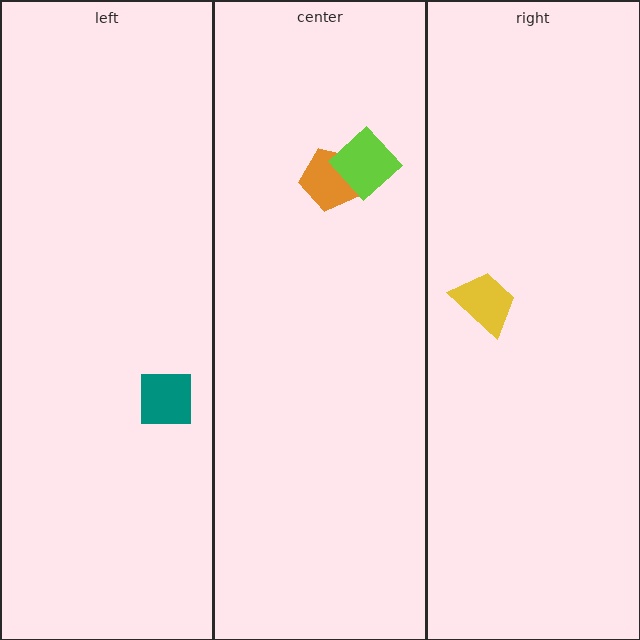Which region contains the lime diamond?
The center region.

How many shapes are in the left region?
1.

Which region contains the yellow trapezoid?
The right region.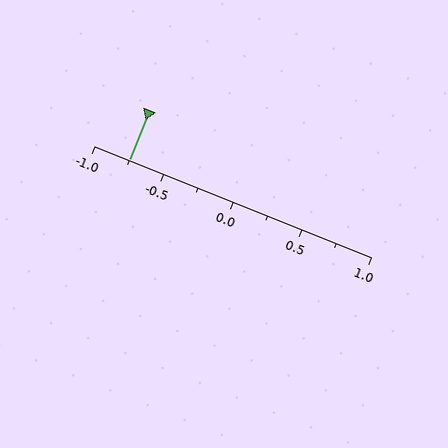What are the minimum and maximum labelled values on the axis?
The axis runs from -1.0 to 1.0.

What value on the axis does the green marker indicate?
The marker indicates approximately -0.75.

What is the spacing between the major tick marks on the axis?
The major ticks are spaced 0.5 apart.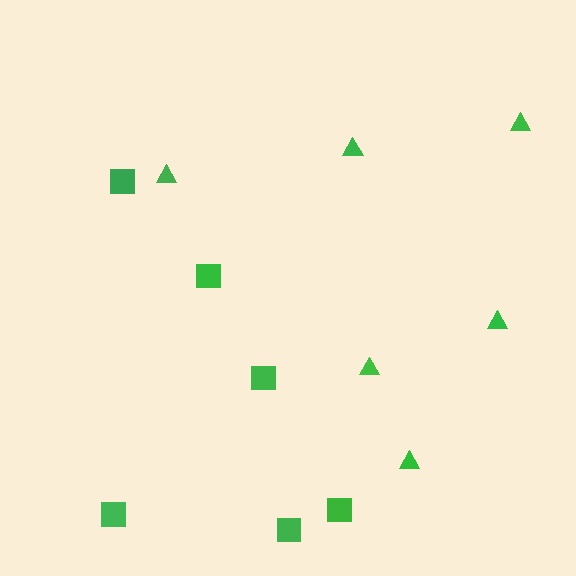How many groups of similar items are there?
There are 2 groups: one group of squares (6) and one group of triangles (6).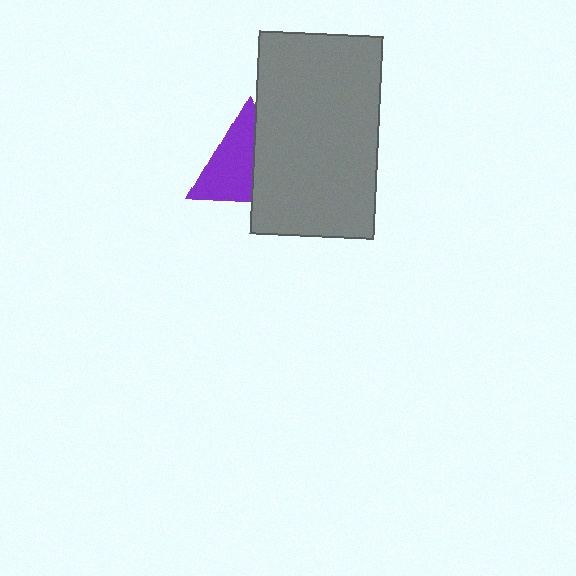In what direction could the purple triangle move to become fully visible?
The purple triangle could move left. That would shift it out from behind the gray rectangle entirely.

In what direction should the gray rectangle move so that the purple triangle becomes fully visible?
The gray rectangle should move right. That is the shortest direction to clear the overlap and leave the purple triangle fully visible.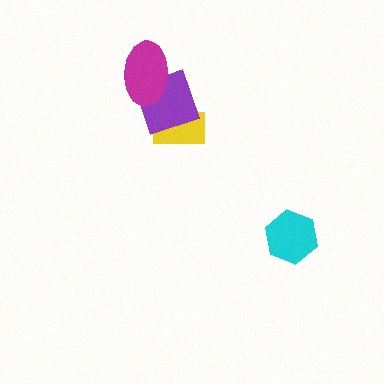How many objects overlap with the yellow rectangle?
1 object overlaps with the yellow rectangle.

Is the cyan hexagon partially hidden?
No, no other shape covers it.